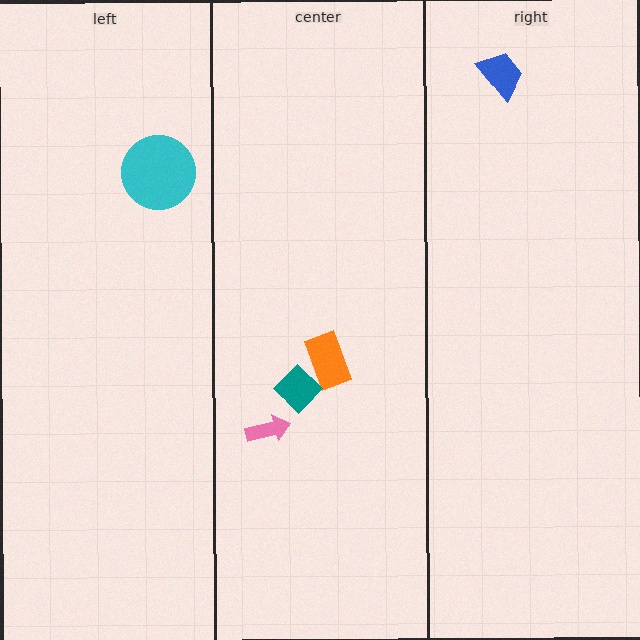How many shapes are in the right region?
1.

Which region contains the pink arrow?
The center region.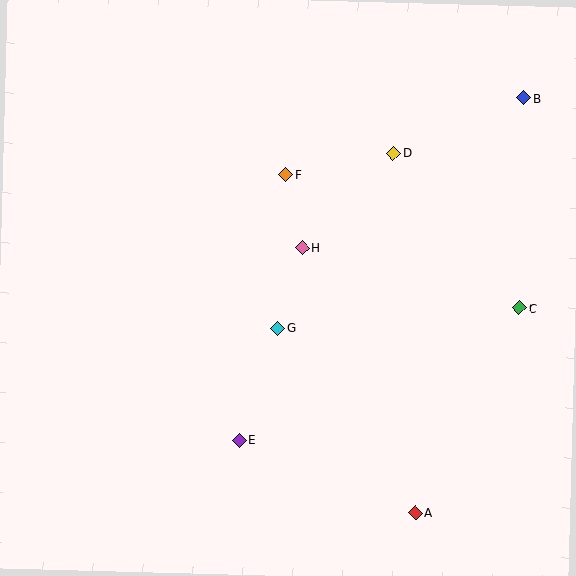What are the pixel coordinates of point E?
Point E is at (239, 440).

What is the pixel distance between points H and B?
The distance between H and B is 267 pixels.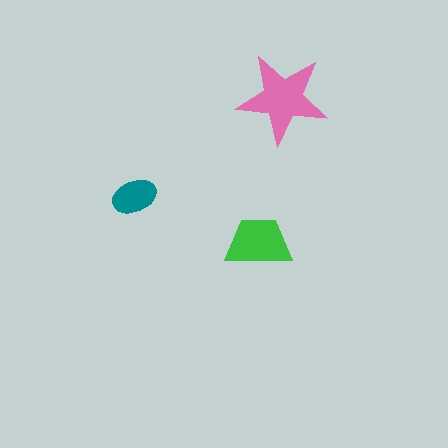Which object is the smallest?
The teal ellipse.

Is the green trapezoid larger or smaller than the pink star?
Smaller.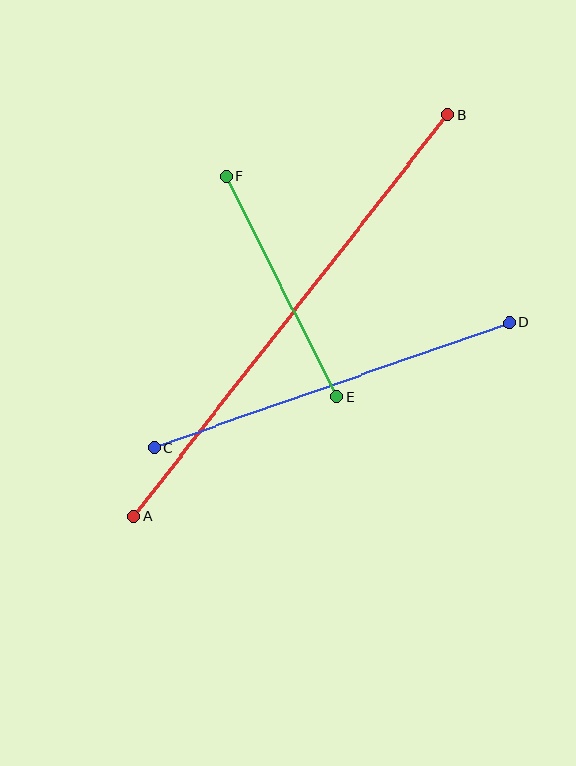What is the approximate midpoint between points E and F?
The midpoint is at approximately (281, 287) pixels.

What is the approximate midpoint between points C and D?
The midpoint is at approximately (332, 385) pixels.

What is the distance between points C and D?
The distance is approximately 376 pixels.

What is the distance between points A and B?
The distance is approximately 510 pixels.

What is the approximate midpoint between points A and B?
The midpoint is at approximately (291, 316) pixels.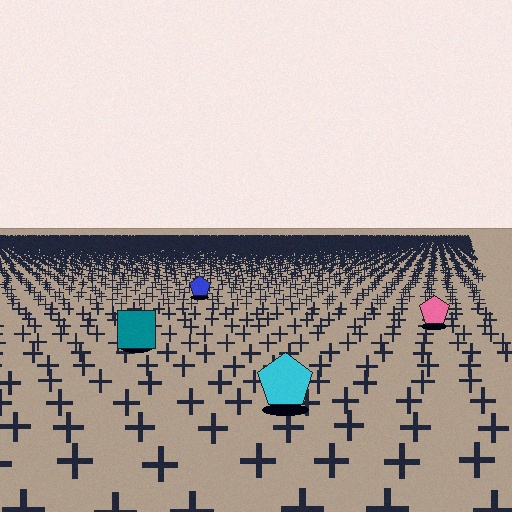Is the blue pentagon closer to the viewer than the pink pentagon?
No. The pink pentagon is closer — you can tell from the texture gradient: the ground texture is coarser near it.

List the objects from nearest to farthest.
From nearest to farthest: the cyan pentagon, the teal square, the pink pentagon, the blue pentagon.